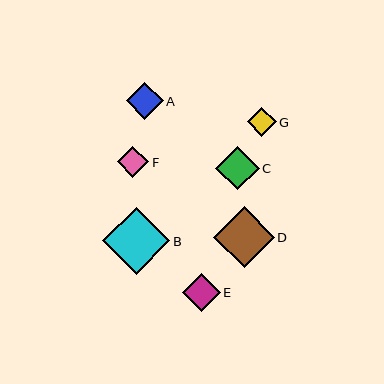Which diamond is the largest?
Diamond B is the largest with a size of approximately 67 pixels.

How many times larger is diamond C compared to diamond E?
Diamond C is approximately 1.2 times the size of diamond E.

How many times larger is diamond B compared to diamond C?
Diamond B is approximately 1.5 times the size of diamond C.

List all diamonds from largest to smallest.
From largest to smallest: B, D, C, E, A, F, G.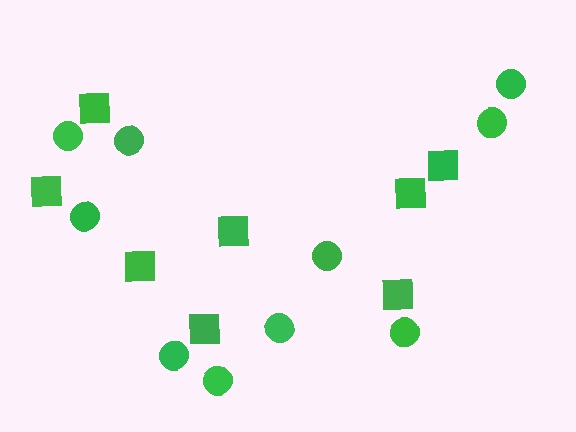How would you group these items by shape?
There are 2 groups: one group of squares (8) and one group of circles (10).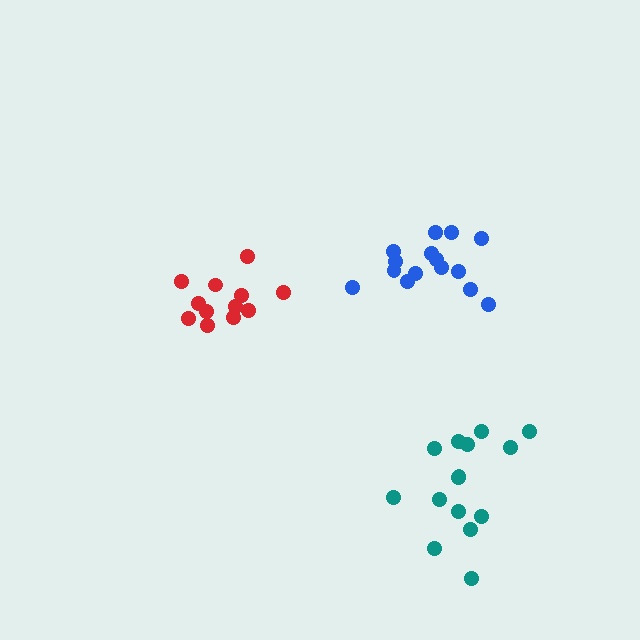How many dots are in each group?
Group 1: 15 dots, Group 2: 12 dots, Group 3: 15 dots (42 total).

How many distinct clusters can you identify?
There are 3 distinct clusters.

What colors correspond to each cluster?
The clusters are colored: blue, red, teal.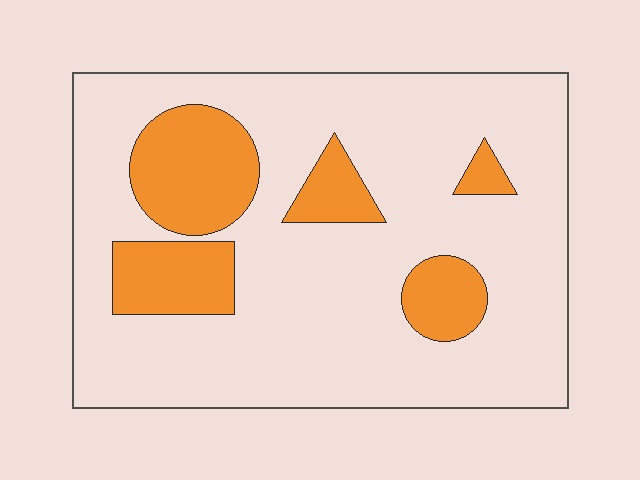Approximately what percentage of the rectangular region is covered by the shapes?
Approximately 20%.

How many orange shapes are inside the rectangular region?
5.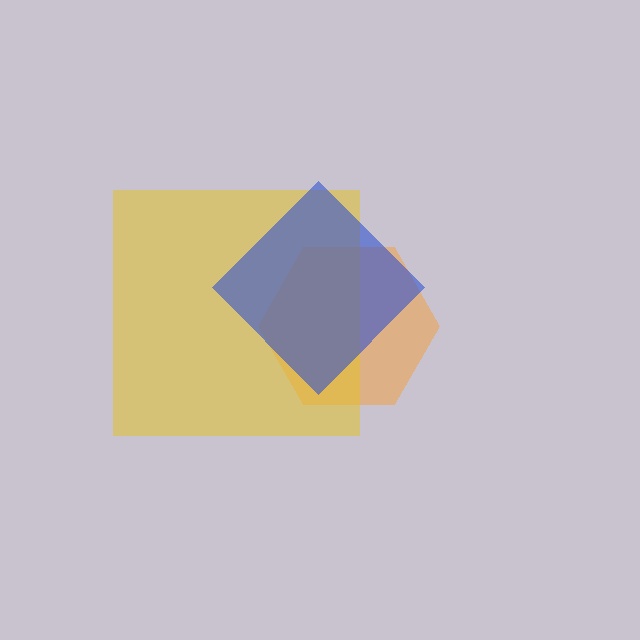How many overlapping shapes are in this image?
There are 3 overlapping shapes in the image.